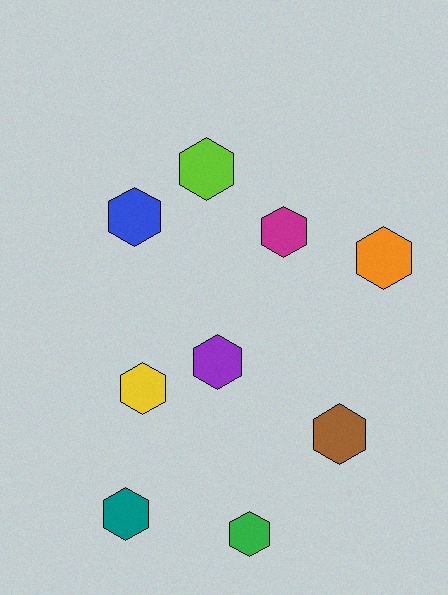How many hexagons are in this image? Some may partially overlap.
There are 9 hexagons.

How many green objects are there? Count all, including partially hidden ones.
There is 1 green object.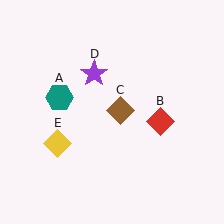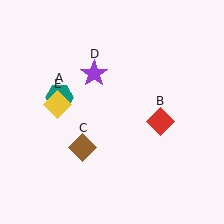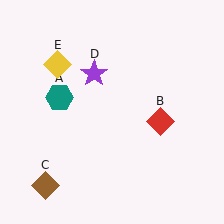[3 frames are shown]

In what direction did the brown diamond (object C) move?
The brown diamond (object C) moved down and to the left.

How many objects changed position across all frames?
2 objects changed position: brown diamond (object C), yellow diamond (object E).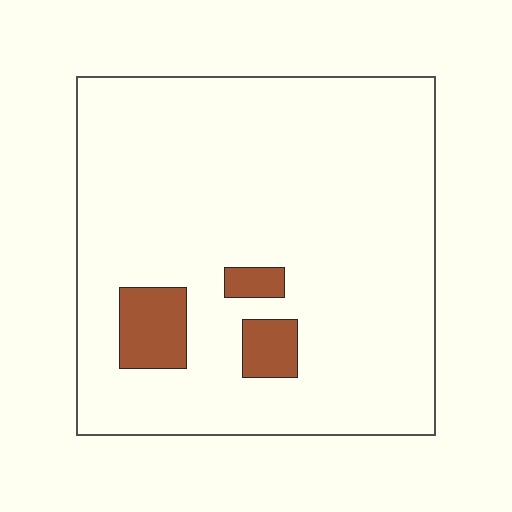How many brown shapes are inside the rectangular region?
3.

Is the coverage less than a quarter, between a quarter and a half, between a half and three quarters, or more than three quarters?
Less than a quarter.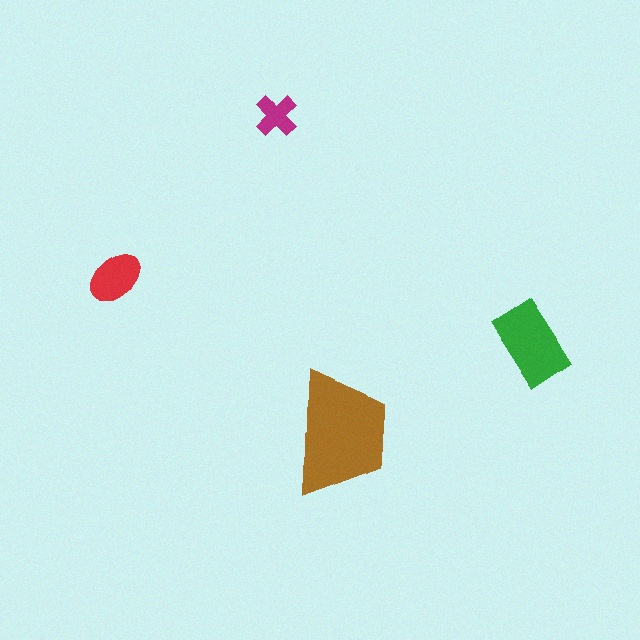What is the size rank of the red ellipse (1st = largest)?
3rd.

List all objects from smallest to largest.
The magenta cross, the red ellipse, the green rectangle, the brown trapezoid.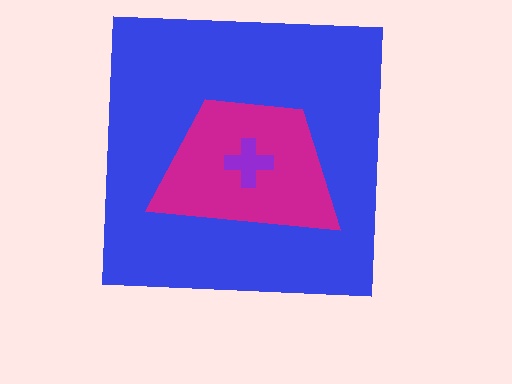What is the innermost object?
The purple cross.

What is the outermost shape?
The blue square.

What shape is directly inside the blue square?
The magenta trapezoid.